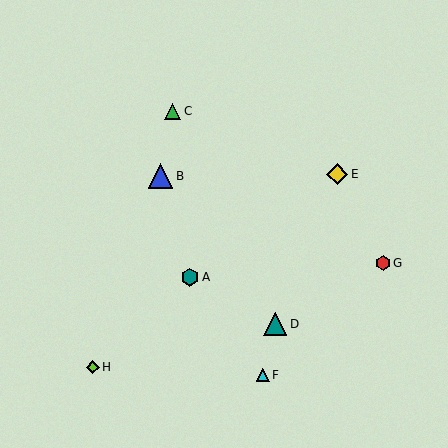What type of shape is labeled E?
Shape E is a yellow diamond.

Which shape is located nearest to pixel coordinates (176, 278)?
The teal hexagon (labeled A) at (190, 277) is nearest to that location.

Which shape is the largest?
The blue triangle (labeled B) is the largest.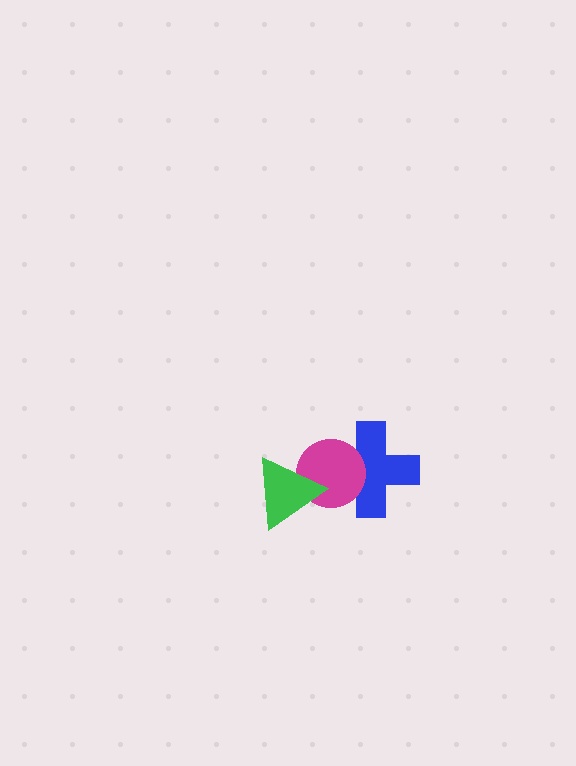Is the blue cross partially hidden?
Yes, it is partially covered by another shape.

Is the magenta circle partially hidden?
Yes, it is partially covered by another shape.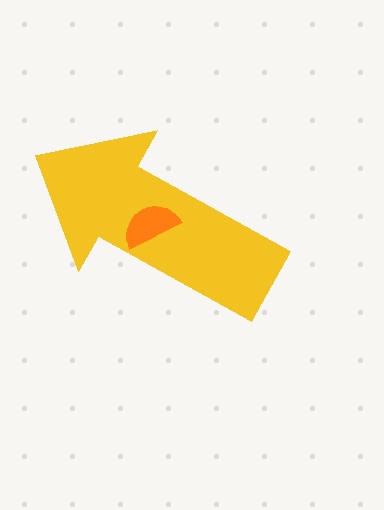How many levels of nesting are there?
2.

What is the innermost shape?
The orange semicircle.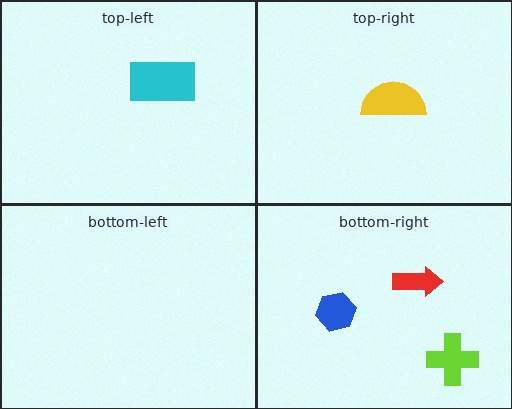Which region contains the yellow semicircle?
The top-right region.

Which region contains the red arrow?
The bottom-right region.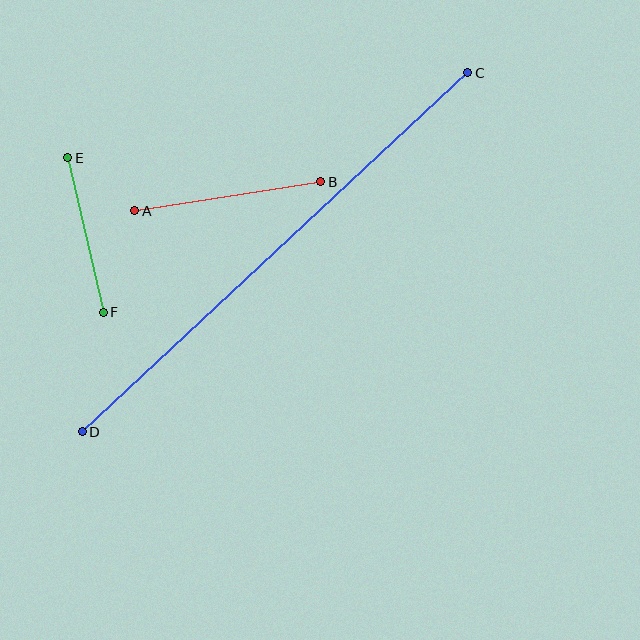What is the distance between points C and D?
The distance is approximately 527 pixels.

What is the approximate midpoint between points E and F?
The midpoint is at approximately (86, 235) pixels.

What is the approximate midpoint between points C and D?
The midpoint is at approximately (275, 252) pixels.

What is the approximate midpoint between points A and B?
The midpoint is at approximately (228, 196) pixels.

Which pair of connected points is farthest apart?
Points C and D are farthest apart.